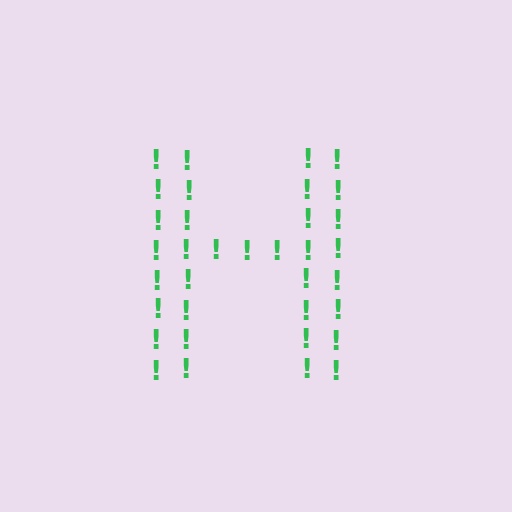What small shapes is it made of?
It is made of small exclamation marks.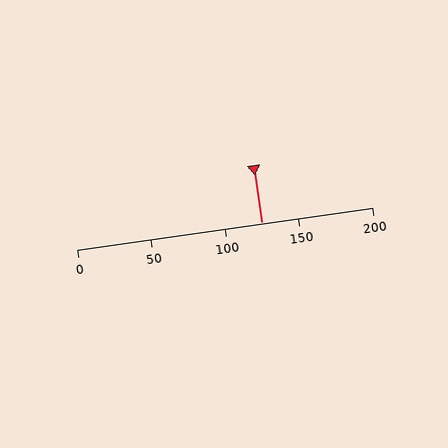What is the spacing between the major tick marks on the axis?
The major ticks are spaced 50 apart.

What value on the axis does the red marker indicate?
The marker indicates approximately 125.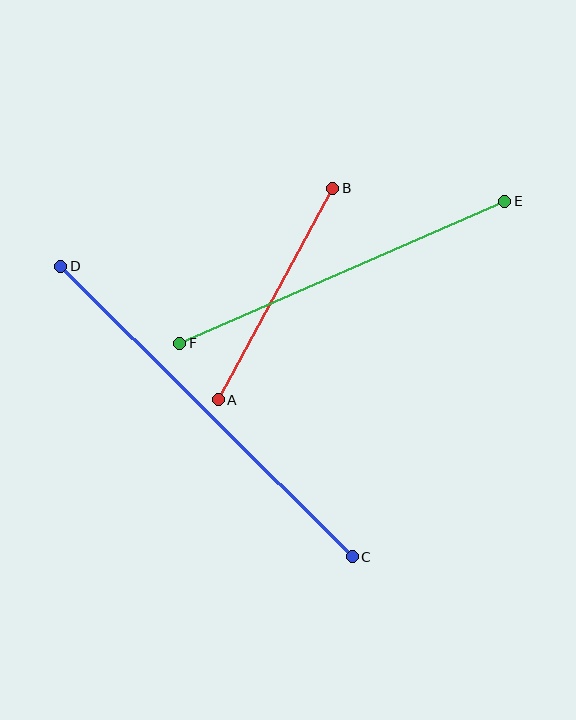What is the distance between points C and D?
The distance is approximately 411 pixels.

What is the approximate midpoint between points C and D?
The midpoint is at approximately (207, 411) pixels.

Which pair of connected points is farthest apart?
Points C and D are farthest apart.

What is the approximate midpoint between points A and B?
The midpoint is at approximately (275, 294) pixels.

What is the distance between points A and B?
The distance is approximately 241 pixels.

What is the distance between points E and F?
The distance is approximately 354 pixels.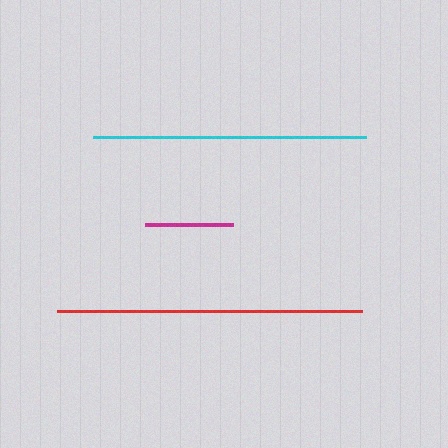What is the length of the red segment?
The red segment is approximately 305 pixels long.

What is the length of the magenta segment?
The magenta segment is approximately 88 pixels long.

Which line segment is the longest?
The red line is the longest at approximately 305 pixels.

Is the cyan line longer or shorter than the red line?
The red line is longer than the cyan line.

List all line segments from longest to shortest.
From longest to shortest: red, cyan, magenta.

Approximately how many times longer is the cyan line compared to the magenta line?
The cyan line is approximately 3.1 times the length of the magenta line.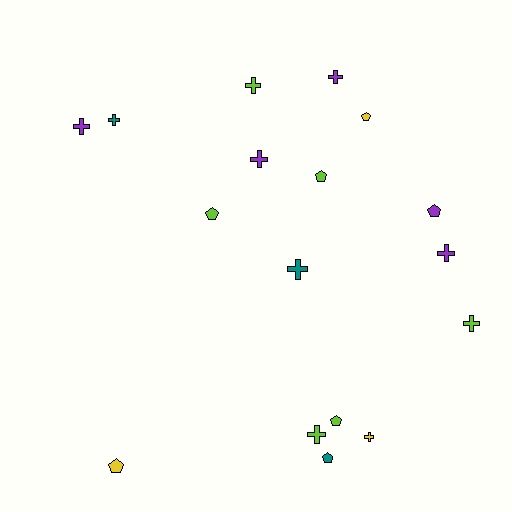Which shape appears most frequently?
Cross, with 10 objects.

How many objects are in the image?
There are 17 objects.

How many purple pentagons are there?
There is 1 purple pentagon.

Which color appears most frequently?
Lime, with 6 objects.